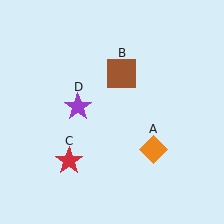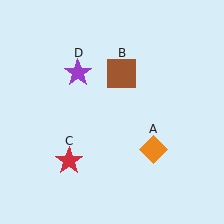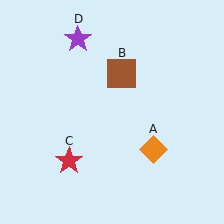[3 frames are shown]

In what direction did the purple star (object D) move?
The purple star (object D) moved up.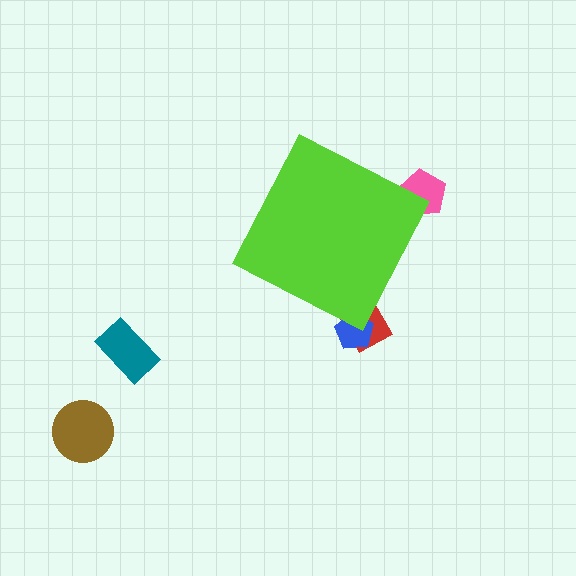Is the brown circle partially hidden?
No, the brown circle is fully visible.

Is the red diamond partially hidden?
Yes, the red diamond is partially hidden behind the lime diamond.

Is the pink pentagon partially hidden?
Yes, the pink pentagon is partially hidden behind the lime diamond.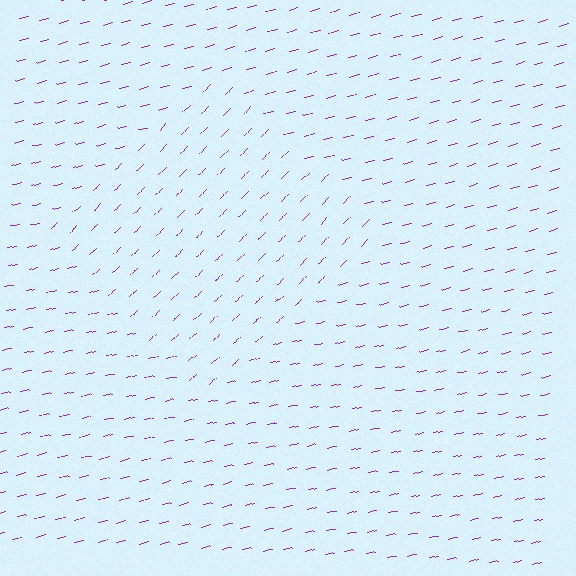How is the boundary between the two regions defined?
The boundary is defined purely by a change in line orientation (approximately 34 degrees difference). All lines are the same color and thickness.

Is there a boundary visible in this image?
Yes, there is a texture boundary formed by a change in line orientation.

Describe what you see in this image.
The image is filled with small purple line segments. A diamond region in the image has lines oriented differently from the surrounding lines, creating a visible texture boundary.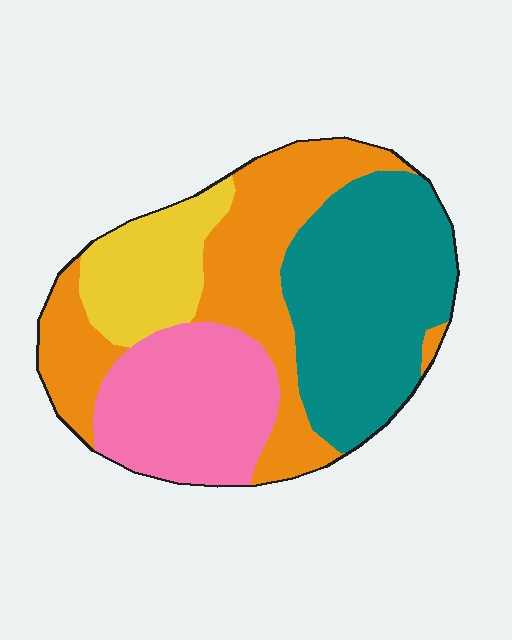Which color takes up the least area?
Yellow, at roughly 15%.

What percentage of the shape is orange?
Orange covers 31% of the shape.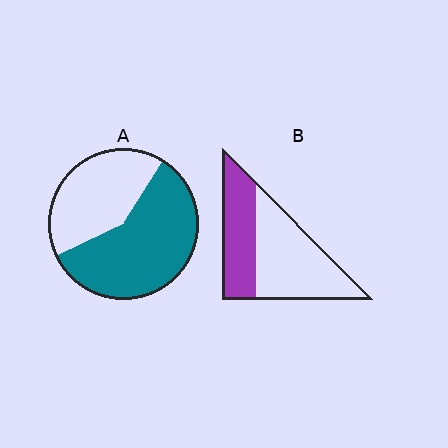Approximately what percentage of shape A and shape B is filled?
A is approximately 60% and B is approximately 40%.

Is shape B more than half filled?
No.